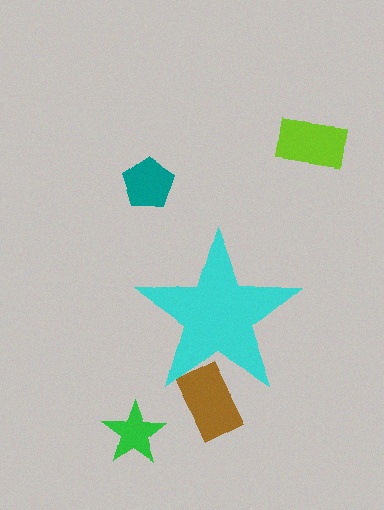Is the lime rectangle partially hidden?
No, the lime rectangle is fully visible.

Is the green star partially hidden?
No, the green star is fully visible.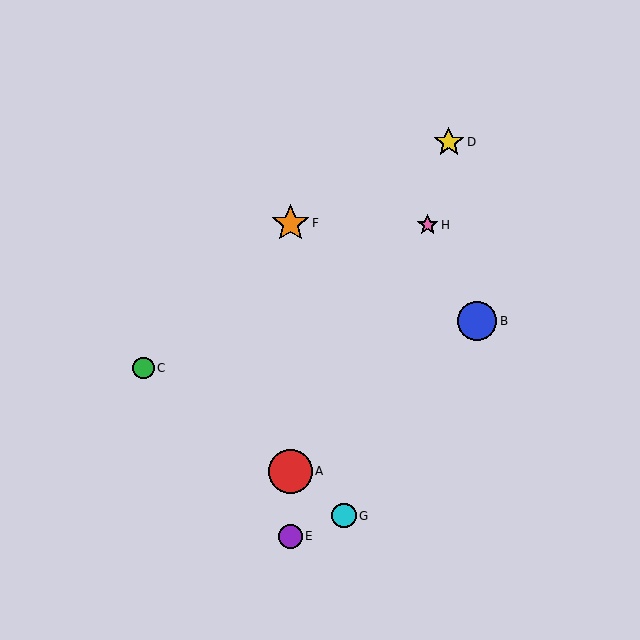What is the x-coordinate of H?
Object H is at x≈428.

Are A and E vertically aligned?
Yes, both are at x≈290.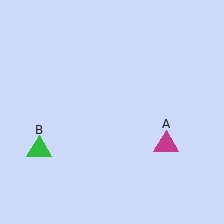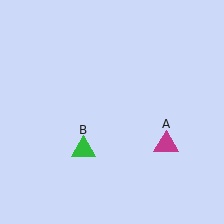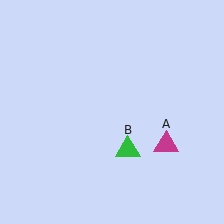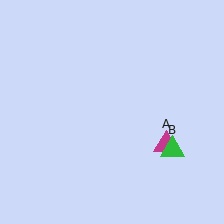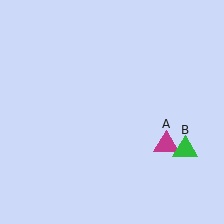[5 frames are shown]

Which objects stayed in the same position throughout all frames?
Magenta triangle (object A) remained stationary.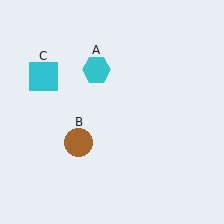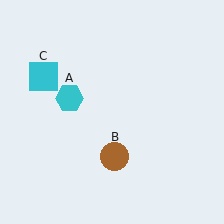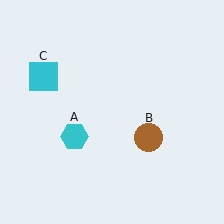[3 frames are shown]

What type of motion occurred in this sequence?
The cyan hexagon (object A), brown circle (object B) rotated counterclockwise around the center of the scene.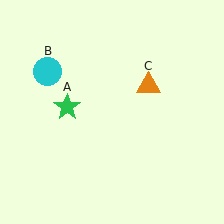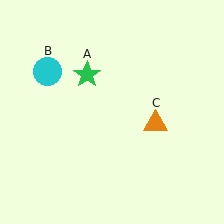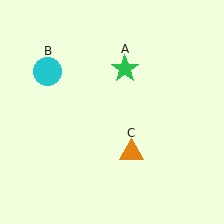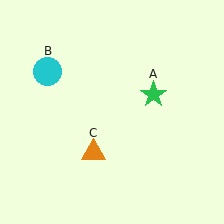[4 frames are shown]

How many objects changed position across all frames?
2 objects changed position: green star (object A), orange triangle (object C).